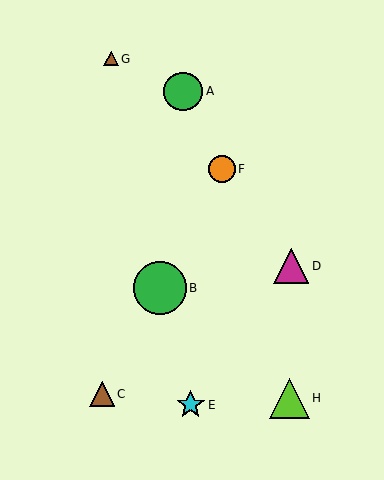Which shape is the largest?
The green circle (labeled B) is the largest.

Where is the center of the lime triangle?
The center of the lime triangle is at (290, 398).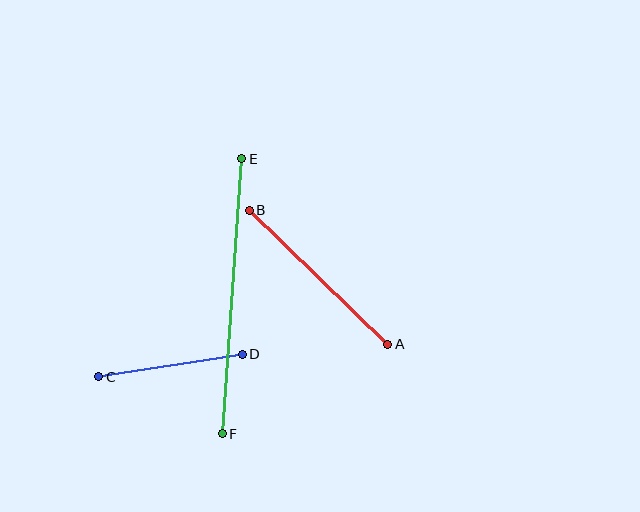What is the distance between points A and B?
The distance is approximately 192 pixels.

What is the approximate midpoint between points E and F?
The midpoint is at approximately (232, 296) pixels.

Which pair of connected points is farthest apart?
Points E and F are farthest apart.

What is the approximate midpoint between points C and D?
The midpoint is at approximately (170, 366) pixels.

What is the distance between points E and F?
The distance is approximately 276 pixels.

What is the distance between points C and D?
The distance is approximately 145 pixels.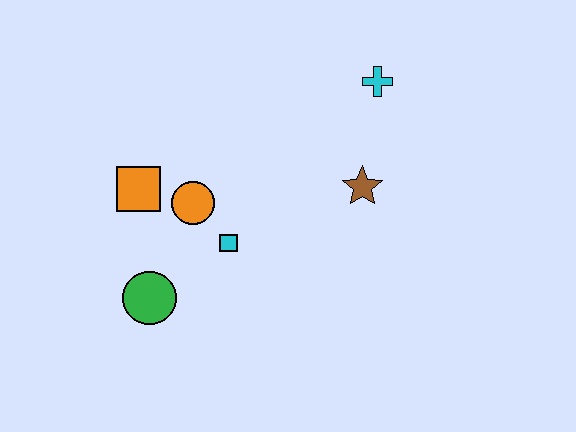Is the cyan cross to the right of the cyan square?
Yes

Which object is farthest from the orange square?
The cyan cross is farthest from the orange square.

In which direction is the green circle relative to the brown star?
The green circle is to the left of the brown star.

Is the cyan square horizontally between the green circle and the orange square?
No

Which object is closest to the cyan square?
The orange circle is closest to the cyan square.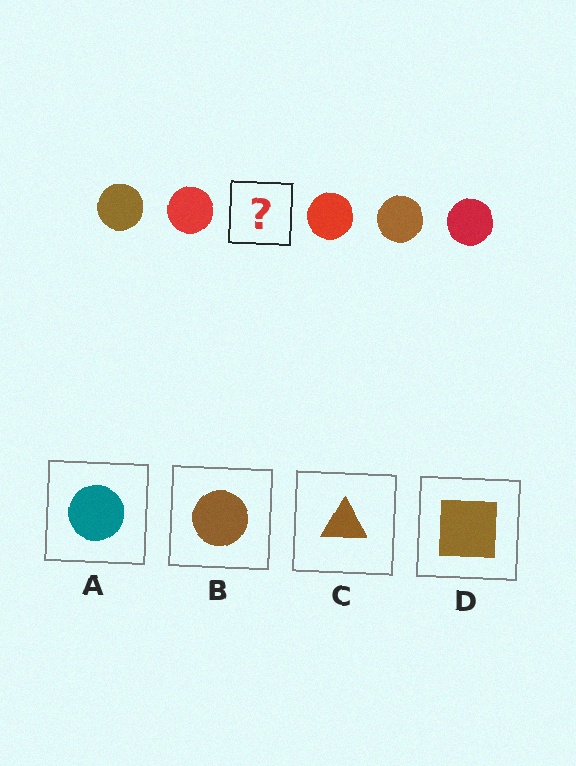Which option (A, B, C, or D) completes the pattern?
B.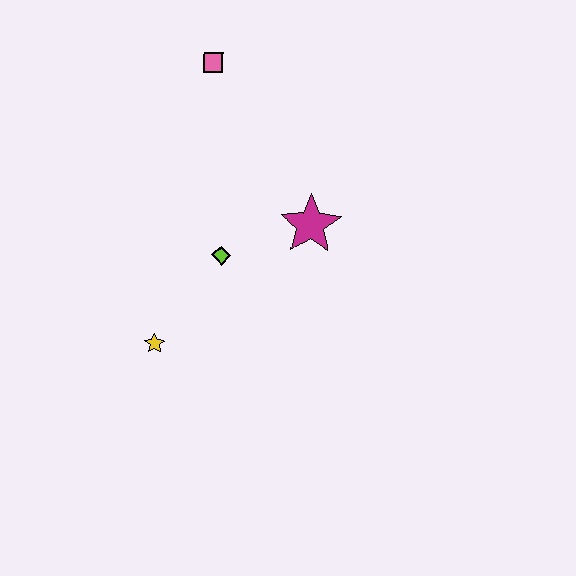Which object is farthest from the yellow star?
The pink square is farthest from the yellow star.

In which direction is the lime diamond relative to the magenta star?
The lime diamond is to the left of the magenta star.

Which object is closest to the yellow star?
The lime diamond is closest to the yellow star.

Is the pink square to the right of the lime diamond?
No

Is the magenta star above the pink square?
No